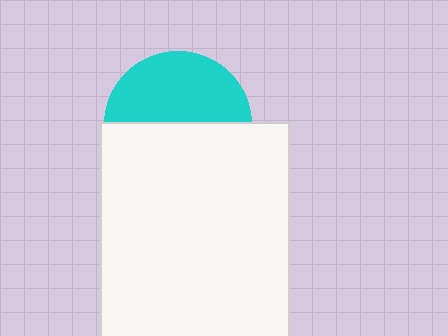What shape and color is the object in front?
The object in front is a white rectangle.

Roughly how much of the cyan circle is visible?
About half of it is visible (roughly 47%).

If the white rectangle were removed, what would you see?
You would see the complete cyan circle.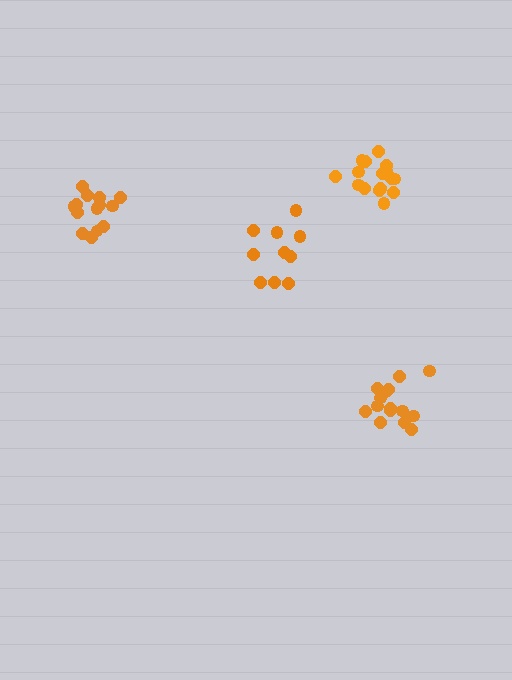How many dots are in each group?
Group 1: 10 dots, Group 2: 16 dots, Group 3: 16 dots, Group 4: 14 dots (56 total).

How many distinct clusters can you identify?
There are 4 distinct clusters.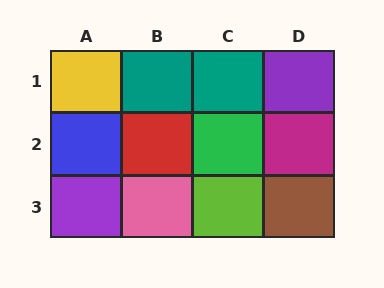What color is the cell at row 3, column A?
Purple.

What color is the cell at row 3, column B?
Pink.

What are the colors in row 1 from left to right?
Yellow, teal, teal, purple.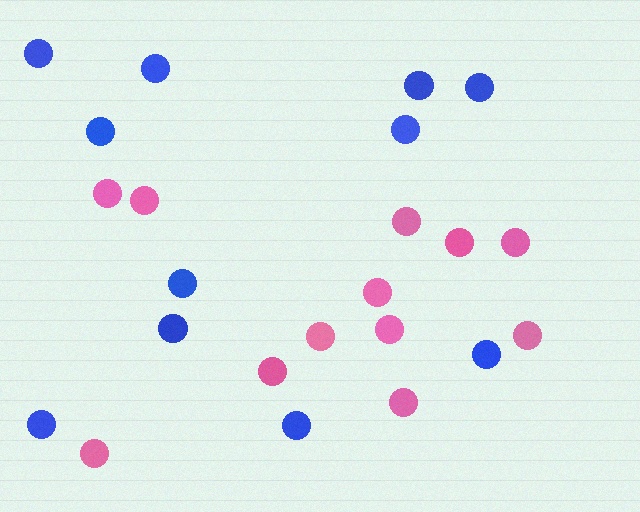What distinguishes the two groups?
There are 2 groups: one group of pink circles (12) and one group of blue circles (11).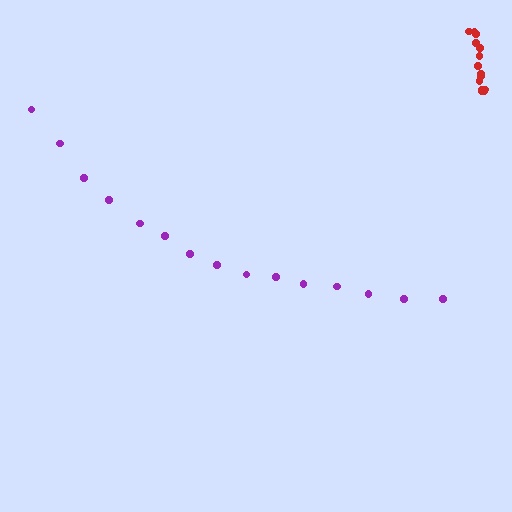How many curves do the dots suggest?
There are 2 distinct paths.